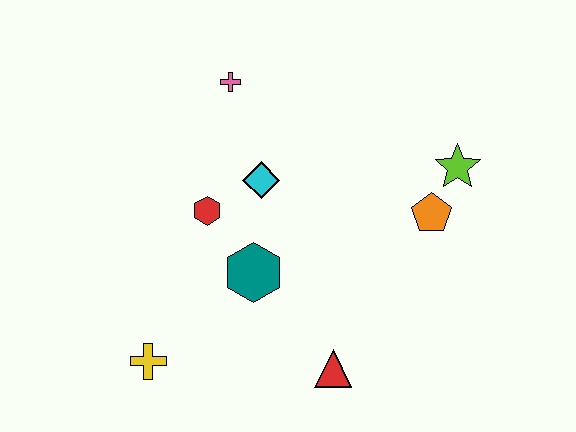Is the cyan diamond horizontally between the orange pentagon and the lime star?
No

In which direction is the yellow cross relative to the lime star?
The yellow cross is to the left of the lime star.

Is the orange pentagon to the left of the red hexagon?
No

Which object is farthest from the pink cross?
The red triangle is farthest from the pink cross.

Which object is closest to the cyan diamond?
The red hexagon is closest to the cyan diamond.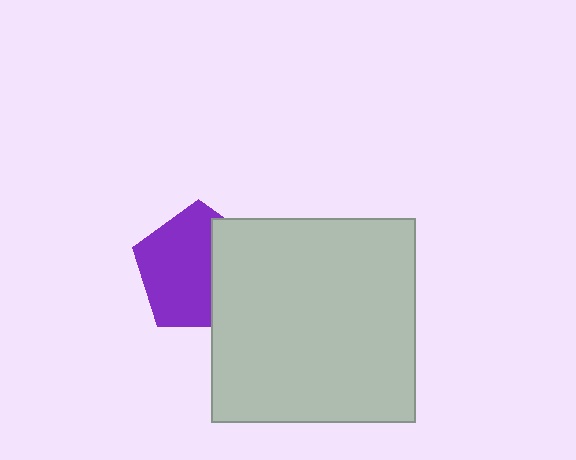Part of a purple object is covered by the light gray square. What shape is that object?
It is a pentagon.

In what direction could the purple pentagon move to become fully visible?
The purple pentagon could move left. That would shift it out from behind the light gray square entirely.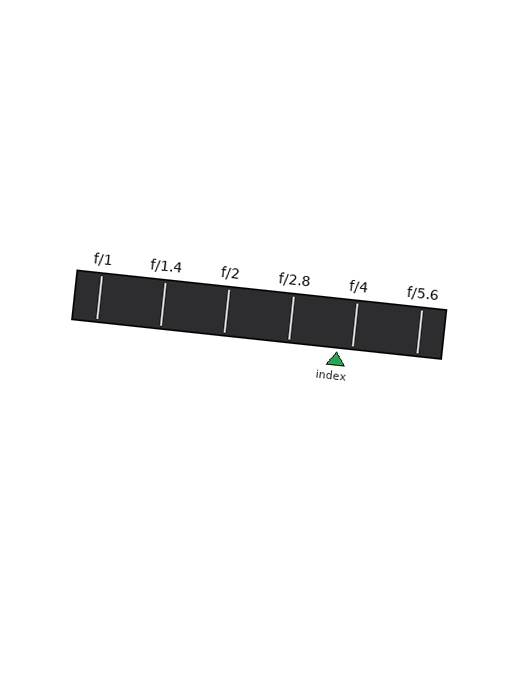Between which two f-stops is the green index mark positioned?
The index mark is between f/2.8 and f/4.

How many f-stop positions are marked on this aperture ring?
There are 6 f-stop positions marked.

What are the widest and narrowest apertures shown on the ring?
The widest aperture shown is f/1 and the narrowest is f/5.6.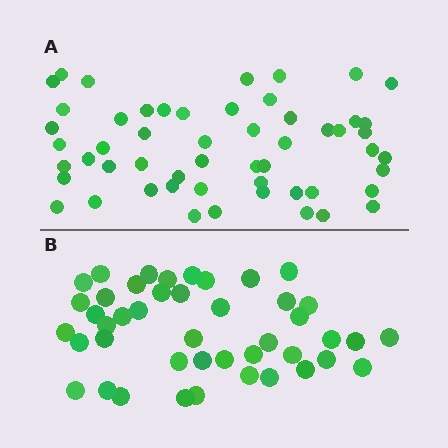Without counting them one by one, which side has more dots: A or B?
Region A (the top region) has more dots.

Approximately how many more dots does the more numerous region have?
Region A has roughly 10 or so more dots than region B.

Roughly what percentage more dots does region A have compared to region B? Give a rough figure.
About 25% more.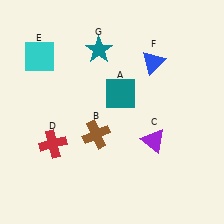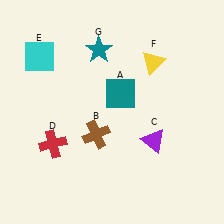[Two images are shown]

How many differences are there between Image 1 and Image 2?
There is 1 difference between the two images.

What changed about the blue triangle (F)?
In Image 1, F is blue. In Image 2, it changed to yellow.